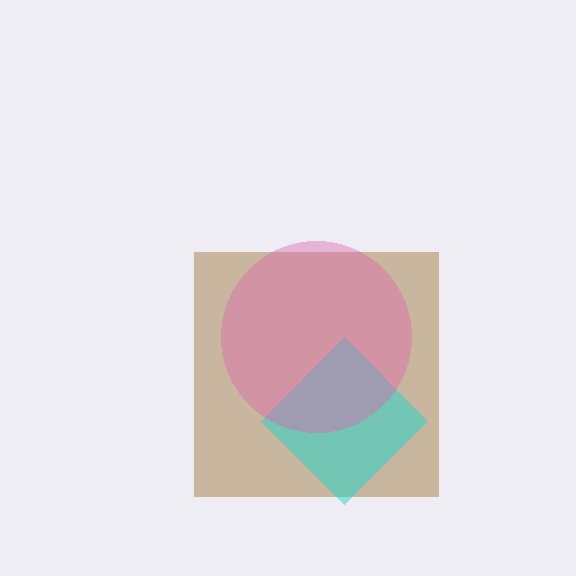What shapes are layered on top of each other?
The layered shapes are: a brown square, a cyan diamond, a pink circle.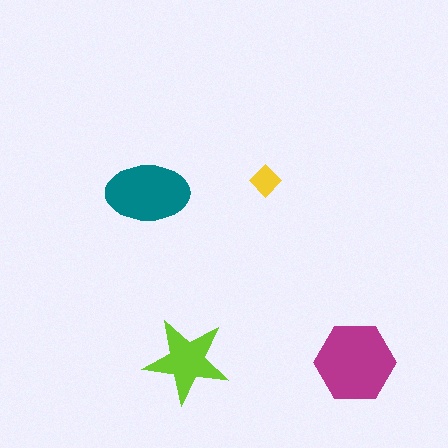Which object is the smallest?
The yellow diamond.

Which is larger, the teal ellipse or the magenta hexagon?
The magenta hexagon.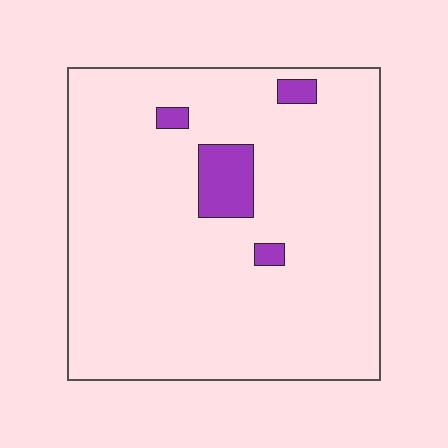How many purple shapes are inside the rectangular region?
4.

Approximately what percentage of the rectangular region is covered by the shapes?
Approximately 5%.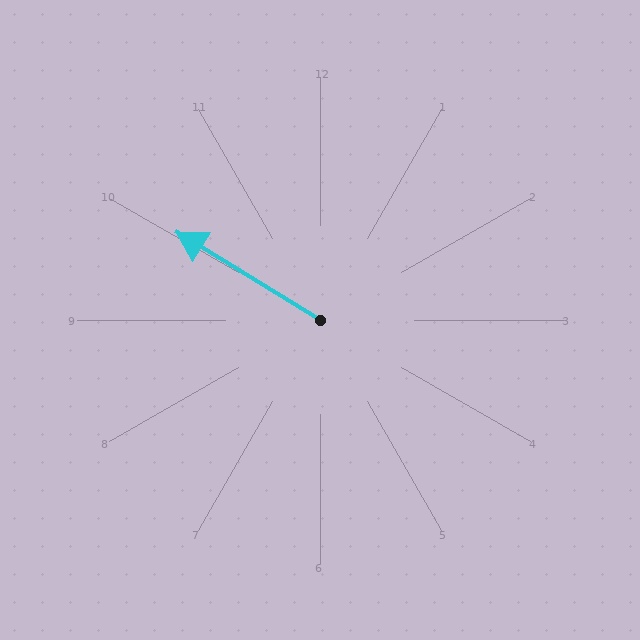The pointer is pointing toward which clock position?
Roughly 10 o'clock.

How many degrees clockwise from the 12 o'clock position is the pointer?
Approximately 302 degrees.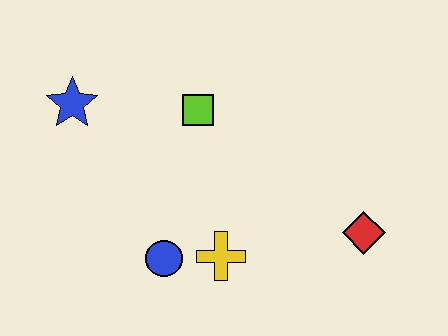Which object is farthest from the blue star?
The red diamond is farthest from the blue star.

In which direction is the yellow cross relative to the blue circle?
The yellow cross is to the right of the blue circle.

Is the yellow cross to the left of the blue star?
No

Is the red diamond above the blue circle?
Yes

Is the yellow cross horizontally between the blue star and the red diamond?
Yes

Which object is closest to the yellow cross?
The blue circle is closest to the yellow cross.